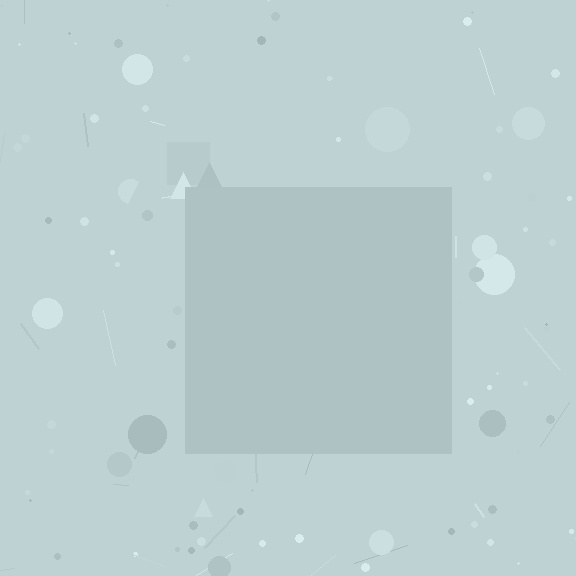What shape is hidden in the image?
A square is hidden in the image.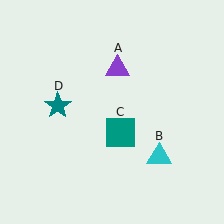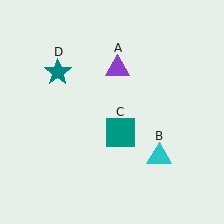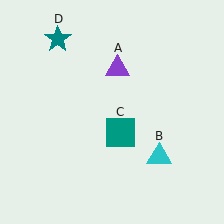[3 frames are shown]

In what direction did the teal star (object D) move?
The teal star (object D) moved up.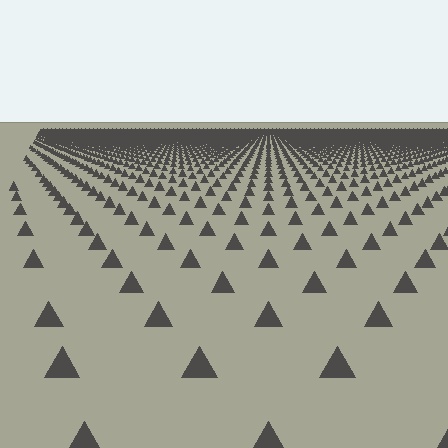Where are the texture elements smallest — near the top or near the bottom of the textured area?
Near the top.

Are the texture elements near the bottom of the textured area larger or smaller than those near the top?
Larger. Near the bottom, elements are closer to the viewer and appear at a bigger on-screen size.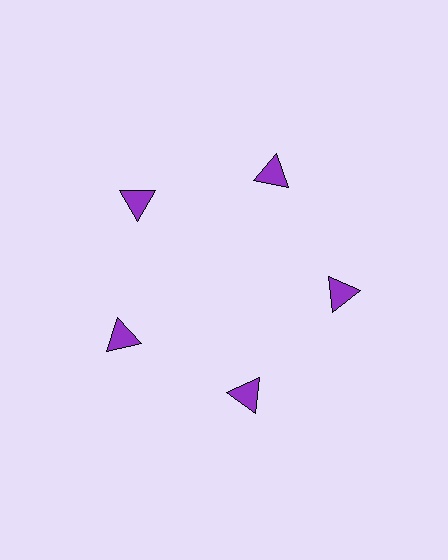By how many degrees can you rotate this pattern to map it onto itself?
The pattern maps onto itself every 72 degrees of rotation.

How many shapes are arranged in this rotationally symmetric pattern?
There are 5 shapes, arranged in 5 groups of 1.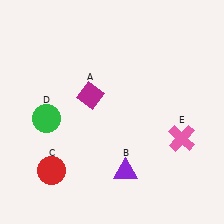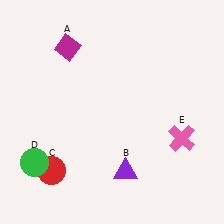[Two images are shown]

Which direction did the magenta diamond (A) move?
The magenta diamond (A) moved up.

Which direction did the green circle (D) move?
The green circle (D) moved down.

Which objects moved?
The objects that moved are: the magenta diamond (A), the green circle (D).